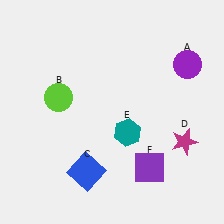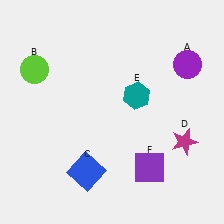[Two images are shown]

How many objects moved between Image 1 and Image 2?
2 objects moved between the two images.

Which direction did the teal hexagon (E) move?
The teal hexagon (E) moved up.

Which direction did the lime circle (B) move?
The lime circle (B) moved up.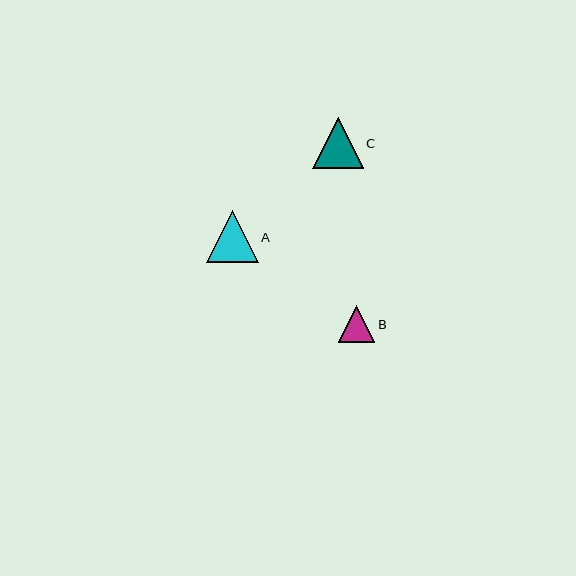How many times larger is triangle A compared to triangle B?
Triangle A is approximately 1.4 times the size of triangle B.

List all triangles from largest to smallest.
From largest to smallest: A, C, B.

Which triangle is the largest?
Triangle A is the largest with a size of approximately 52 pixels.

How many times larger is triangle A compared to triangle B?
Triangle A is approximately 1.4 times the size of triangle B.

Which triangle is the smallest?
Triangle B is the smallest with a size of approximately 36 pixels.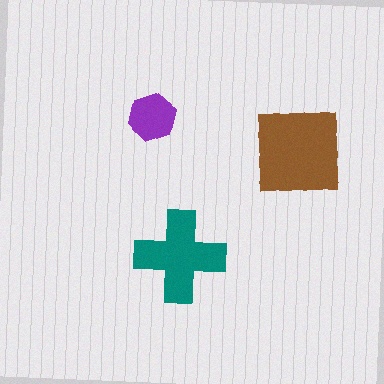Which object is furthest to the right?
The brown square is rightmost.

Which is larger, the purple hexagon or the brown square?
The brown square.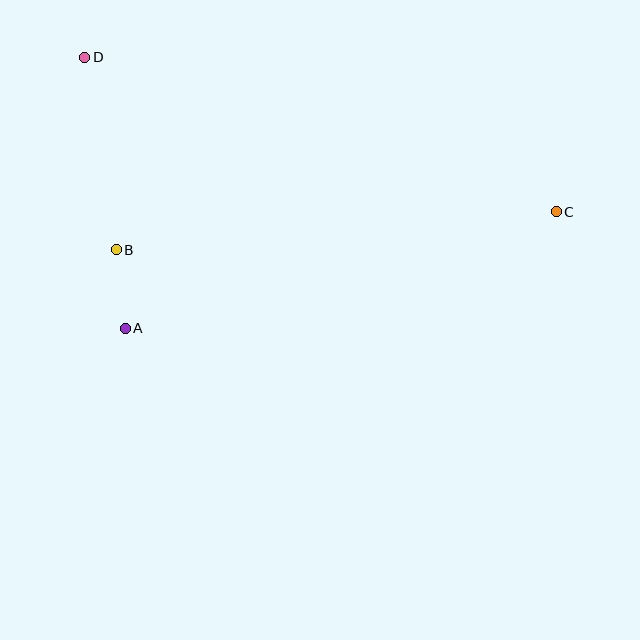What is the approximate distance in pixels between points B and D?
The distance between B and D is approximately 195 pixels.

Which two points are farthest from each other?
Points C and D are farthest from each other.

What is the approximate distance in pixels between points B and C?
The distance between B and C is approximately 442 pixels.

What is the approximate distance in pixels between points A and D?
The distance between A and D is approximately 274 pixels.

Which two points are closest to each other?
Points A and B are closest to each other.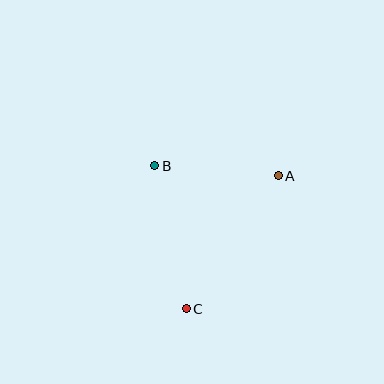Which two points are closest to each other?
Points A and B are closest to each other.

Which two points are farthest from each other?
Points A and C are farthest from each other.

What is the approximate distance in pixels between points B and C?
The distance between B and C is approximately 146 pixels.